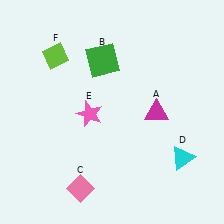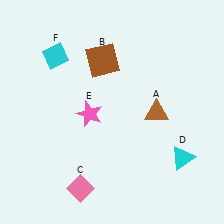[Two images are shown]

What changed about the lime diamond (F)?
In Image 1, F is lime. In Image 2, it changed to cyan.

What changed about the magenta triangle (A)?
In Image 1, A is magenta. In Image 2, it changed to brown.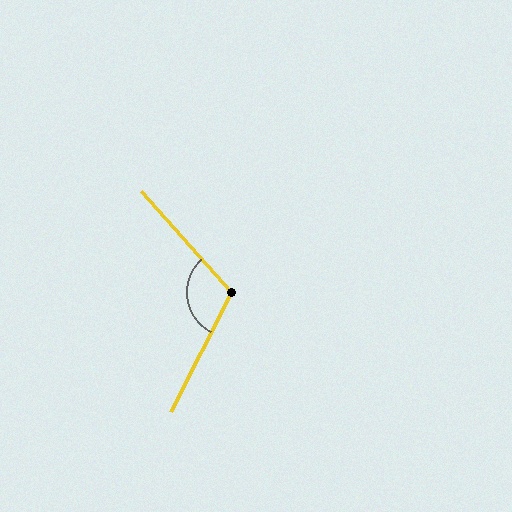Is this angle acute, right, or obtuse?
It is obtuse.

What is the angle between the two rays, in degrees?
Approximately 111 degrees.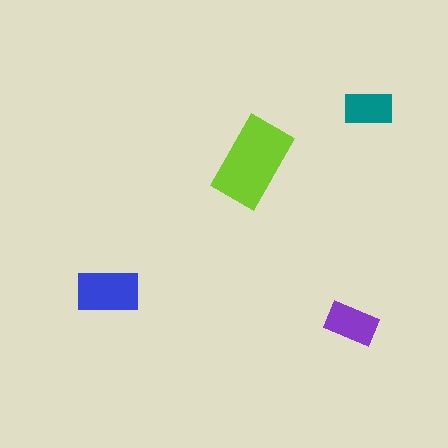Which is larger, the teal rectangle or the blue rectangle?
The blue one.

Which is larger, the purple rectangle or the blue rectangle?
The blue one.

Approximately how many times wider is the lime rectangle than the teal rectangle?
About 2 times wider.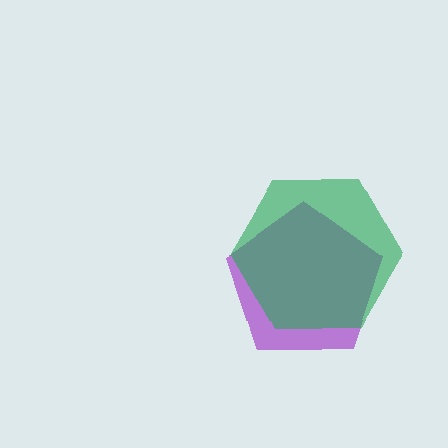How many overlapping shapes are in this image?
There are 2 overlapping shapes in the image.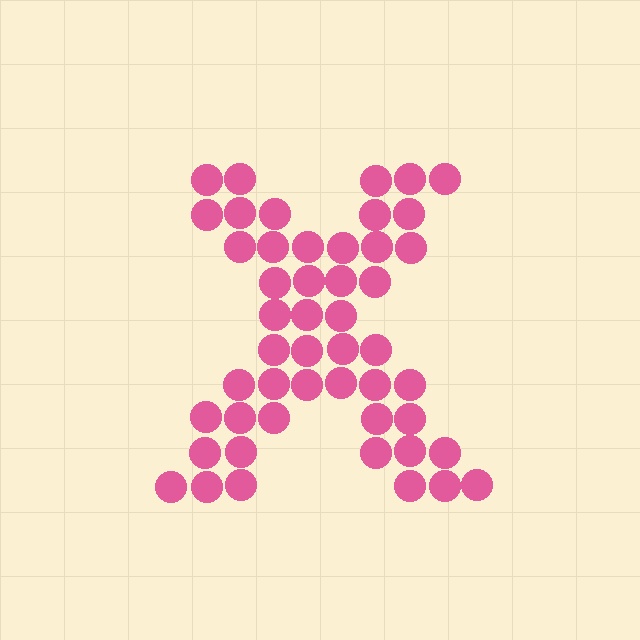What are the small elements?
The small elements are circles.